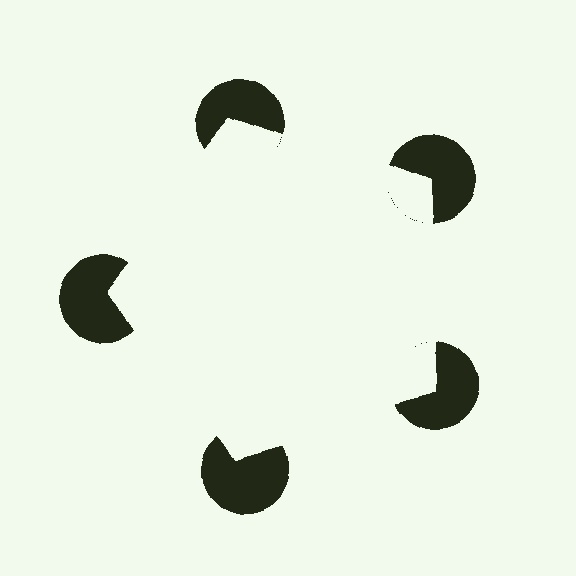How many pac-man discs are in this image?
There are 5 — one at each vertex of the illusory pentagon.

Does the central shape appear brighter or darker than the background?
It typically appears slightly brighter than the background, even though no actual brightness change is drawn.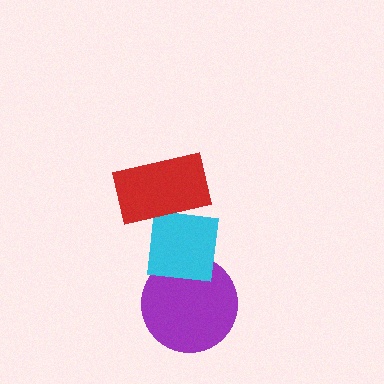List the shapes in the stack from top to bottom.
From top to bottom: the red rectangle, the cyan square, the purple circle.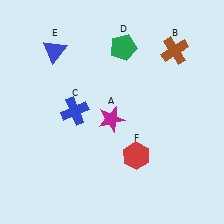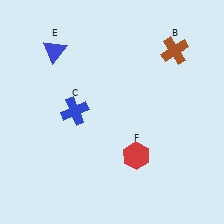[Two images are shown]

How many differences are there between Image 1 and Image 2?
There are 2 differences between the two images.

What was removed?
The magenta star (A), the green pentagon (D) were removed in Image 2.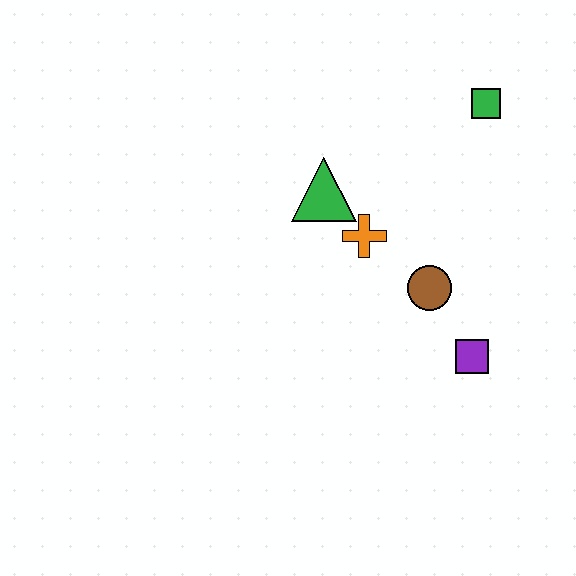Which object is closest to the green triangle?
The orange cross is closest to the green triangle.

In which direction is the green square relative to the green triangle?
The green square is to the right of the green triangle.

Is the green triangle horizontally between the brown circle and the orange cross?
No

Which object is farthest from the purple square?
The green square is farthest from the purple square.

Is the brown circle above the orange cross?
No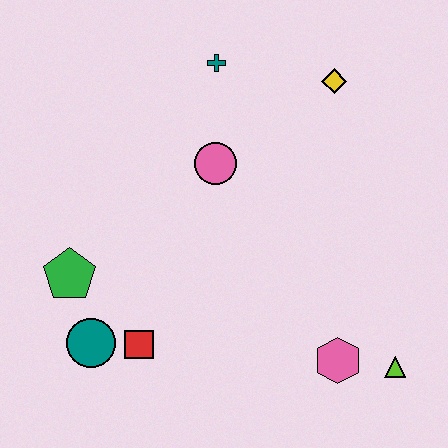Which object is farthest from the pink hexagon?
The teal cross is farthest from the pink hexagon.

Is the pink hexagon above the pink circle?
No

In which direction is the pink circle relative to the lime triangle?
The pink circle is above the lime triangle.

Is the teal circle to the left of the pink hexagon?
Yes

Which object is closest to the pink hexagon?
The lime triangle is closest to the pink hexagon.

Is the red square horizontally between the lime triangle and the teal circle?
Yes